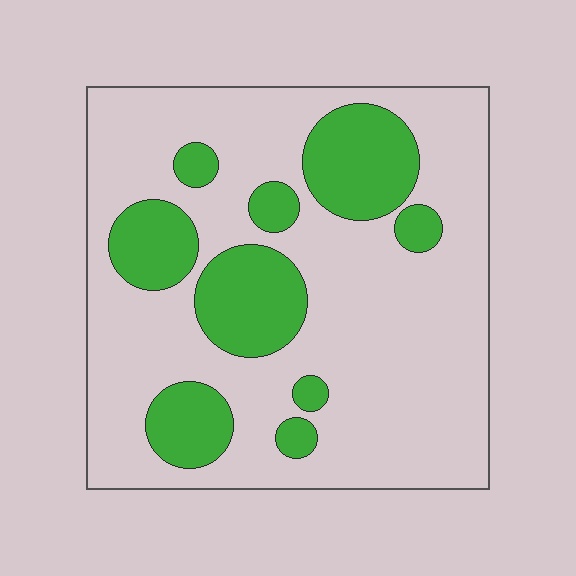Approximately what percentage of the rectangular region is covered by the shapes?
Approximately 25%.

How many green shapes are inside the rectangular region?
9.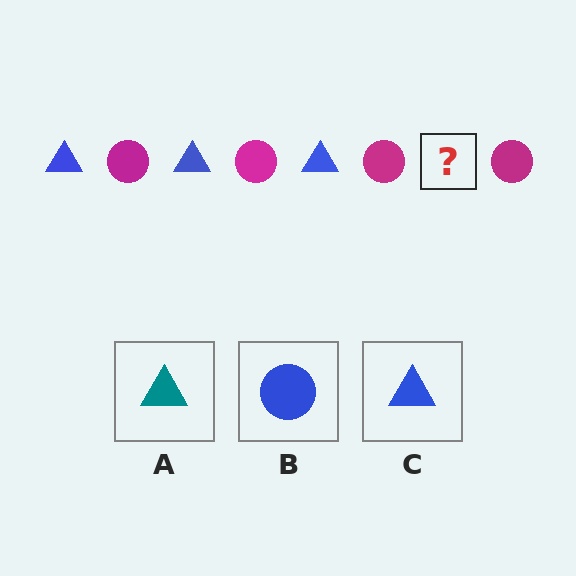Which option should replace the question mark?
Option C.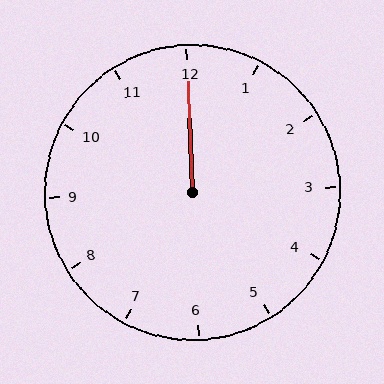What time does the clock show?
12:00.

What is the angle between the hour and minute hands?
Approximately 0 degrees.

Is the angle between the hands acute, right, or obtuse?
It is acute.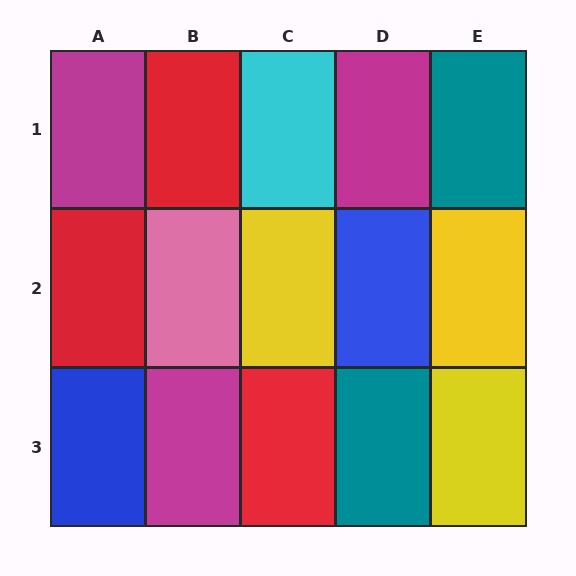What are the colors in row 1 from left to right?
Magenta, red, cyan, magenta, teal.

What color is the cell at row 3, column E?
Yellow.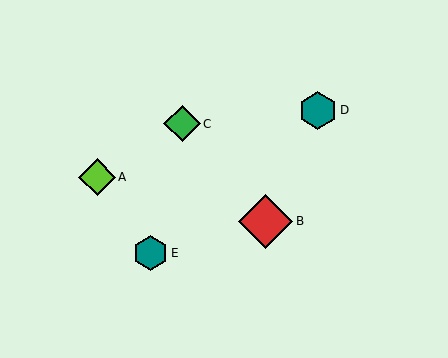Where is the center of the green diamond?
The center of the green diamond is at (182, 124).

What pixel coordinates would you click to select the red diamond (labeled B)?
Click at (266, 221) to select the red diamond B.